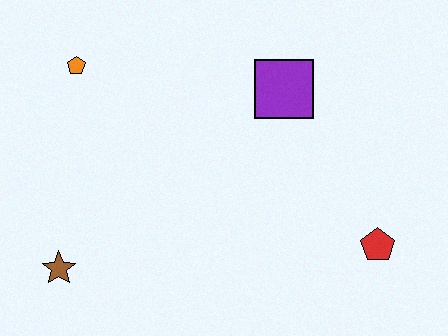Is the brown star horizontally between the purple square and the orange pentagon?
No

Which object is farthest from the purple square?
The brown star is farthest from the purple square.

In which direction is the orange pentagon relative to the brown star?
The orange pentagon is above the brown star.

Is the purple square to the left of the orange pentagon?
No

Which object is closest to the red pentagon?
The purple square is closest to the red pentagon.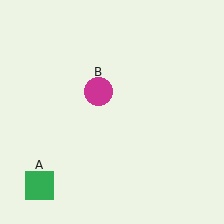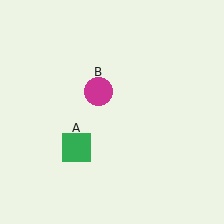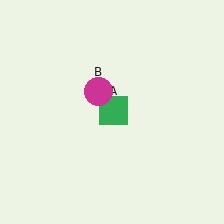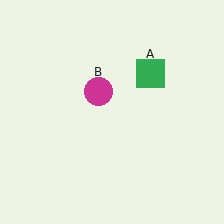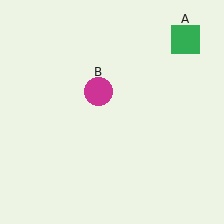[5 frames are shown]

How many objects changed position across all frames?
1 object changed position: green square (object A).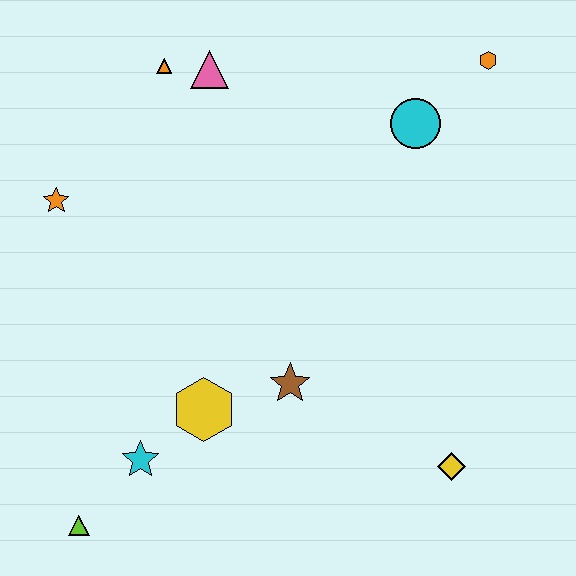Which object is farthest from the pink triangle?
The lime triangle is farthest from the pink triangle.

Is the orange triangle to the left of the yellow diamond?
Yes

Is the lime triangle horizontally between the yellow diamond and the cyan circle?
No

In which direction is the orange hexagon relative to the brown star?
The orange hexagon is above the brown star.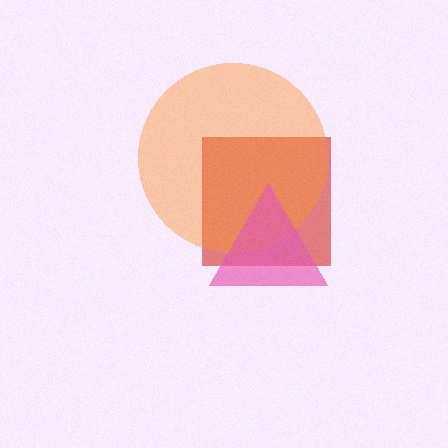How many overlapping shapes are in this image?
There are 3 overlapping shapes in the image.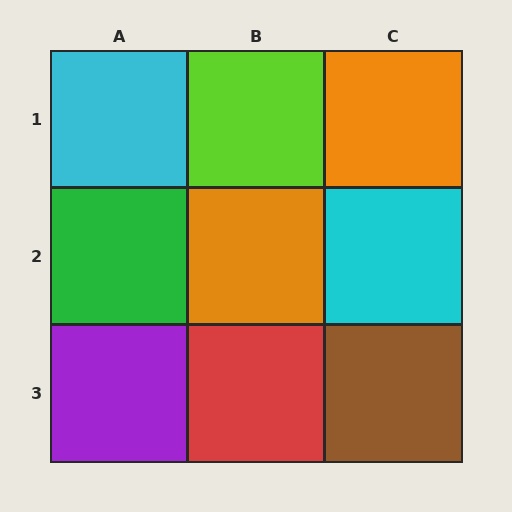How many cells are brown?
1 cell is brown.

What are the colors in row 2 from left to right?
Green, orange, cyan.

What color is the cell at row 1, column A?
Cyan.